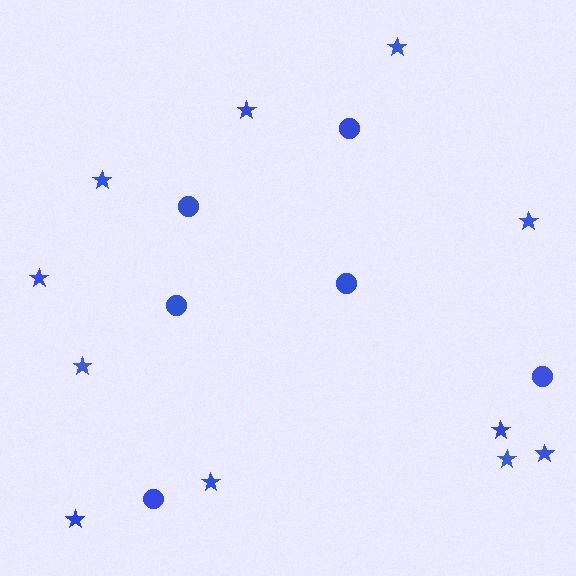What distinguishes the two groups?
There are 2 groups: one group of circles (6) and one group of stars (11).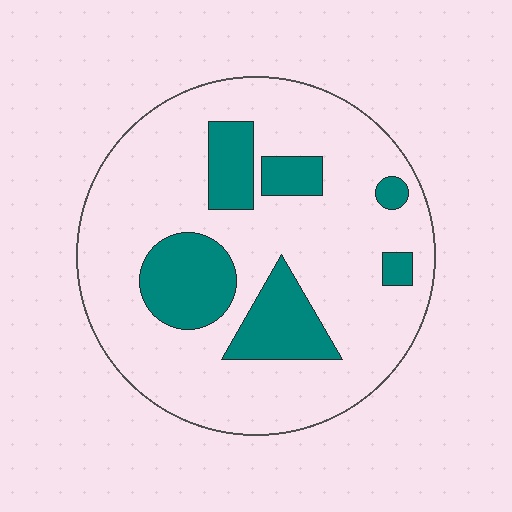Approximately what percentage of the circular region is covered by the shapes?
Approximately 20%.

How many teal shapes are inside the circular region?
6.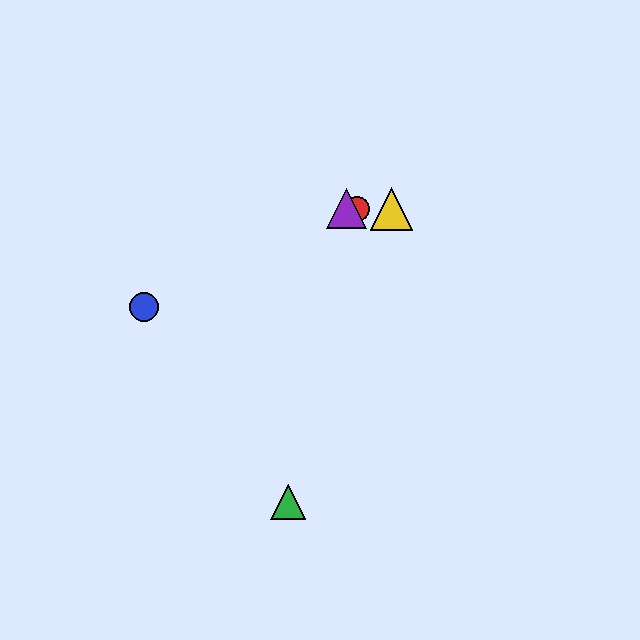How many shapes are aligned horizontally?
3 shapes (the red circle, the yellow triangle, the purple triangle) are aligned horizontally.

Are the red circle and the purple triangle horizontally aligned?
Yes, both are at y≈209.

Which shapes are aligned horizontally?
The red circle, the yellow triangle, the purple triangle are aligned horizontally.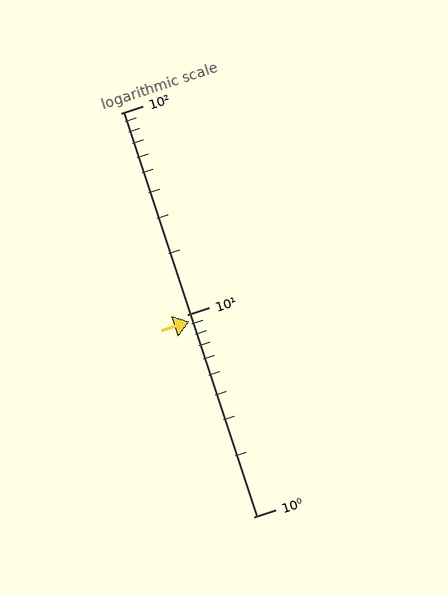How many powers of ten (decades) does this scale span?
The scale spans 2 decades, from 1 to 100.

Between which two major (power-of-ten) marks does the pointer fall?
The pointer is between 1 and 10.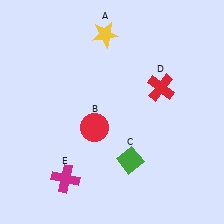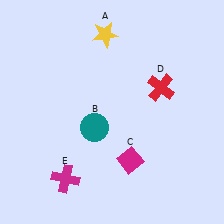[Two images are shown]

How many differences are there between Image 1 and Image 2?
There are 2 differences between the two images.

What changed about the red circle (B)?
In Image 1, B is red. In Image 2, it changed to teal.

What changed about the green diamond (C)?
In Image 1, C is green. In Image 2, it changed to magenta.